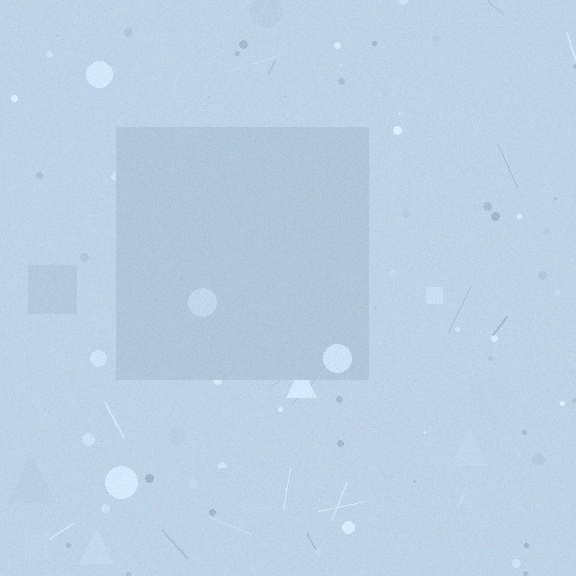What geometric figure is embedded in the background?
A square is embedded in the background.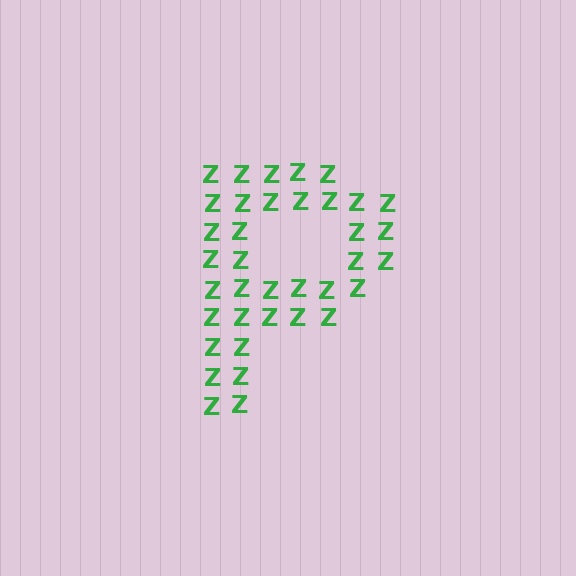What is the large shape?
The large shape is the letter P.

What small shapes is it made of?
It is made of small letter Z's.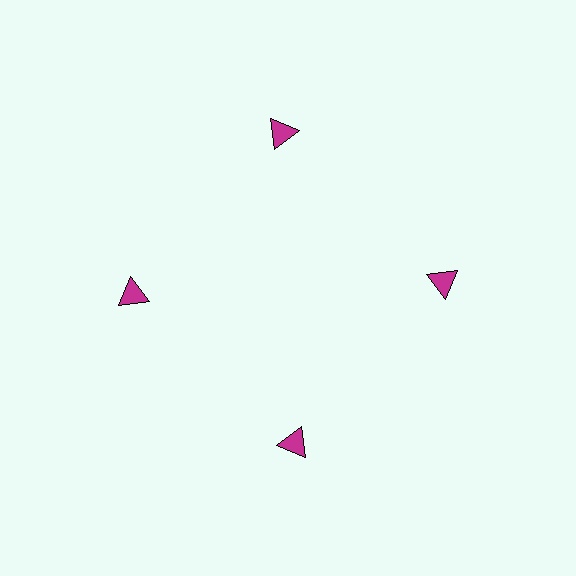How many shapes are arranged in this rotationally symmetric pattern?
There are 4 shapes, arranged in 4 groups of 1.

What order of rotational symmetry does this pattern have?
This pattern has 4-fold rotational symmetry.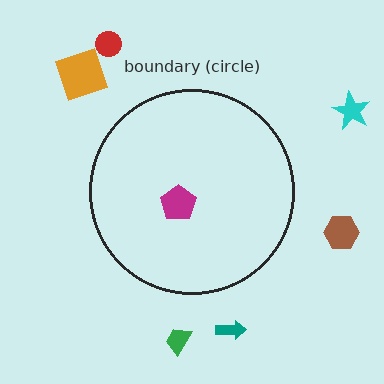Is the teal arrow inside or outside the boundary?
Outside.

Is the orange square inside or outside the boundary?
Outside.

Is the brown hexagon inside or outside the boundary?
Outside.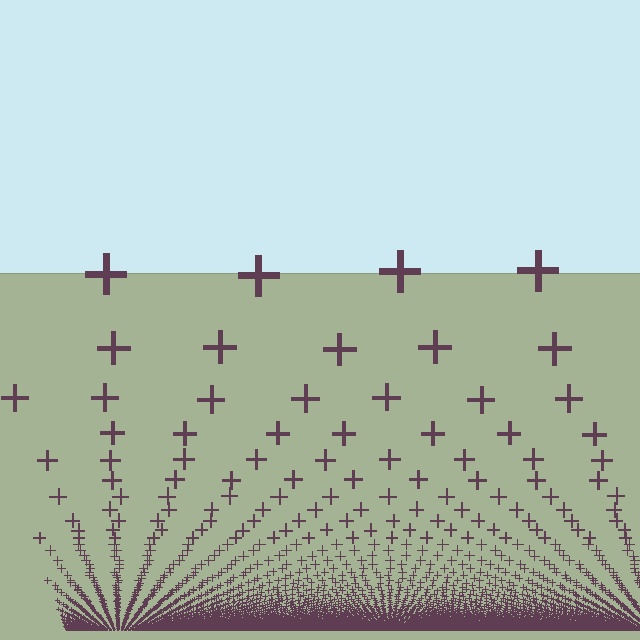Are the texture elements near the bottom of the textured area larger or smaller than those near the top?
Smaller. The gradient is inverted — elements near the bottom are smaller and denser.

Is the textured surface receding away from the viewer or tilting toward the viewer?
The surface appears to tilt toward the viewer. Texture elements get larger and sparser toward the top.